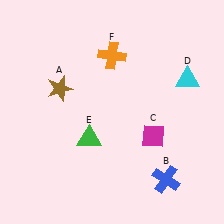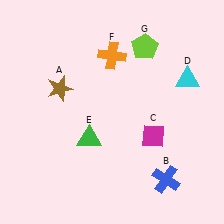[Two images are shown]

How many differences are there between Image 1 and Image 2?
There is 1 difference between the two images.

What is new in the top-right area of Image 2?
A lime pentagon (G) was added in the top-right area of Image 2.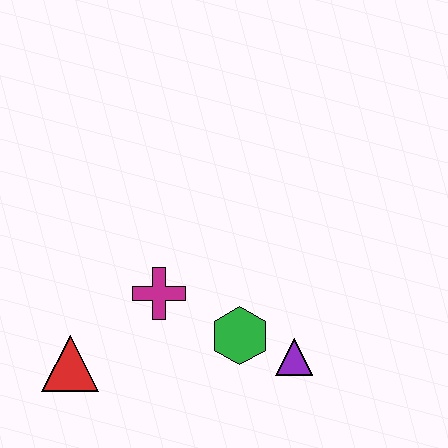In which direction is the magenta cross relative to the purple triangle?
The magenta cross is to the left of the purple triangle.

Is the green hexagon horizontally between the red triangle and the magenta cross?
No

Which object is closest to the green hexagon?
The purple triangle is closest to the green hexagon.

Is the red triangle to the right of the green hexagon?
No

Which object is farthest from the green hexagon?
The red triangle is farthest from the green hexagon.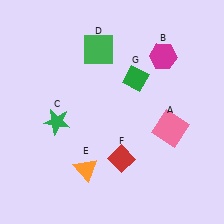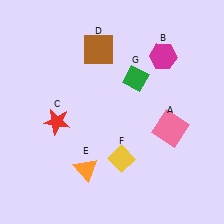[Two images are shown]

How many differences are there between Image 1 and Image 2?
There are 3 differences between the two images.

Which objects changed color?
C changed from green to red. D changed from green to brown. F changed from red to yellow.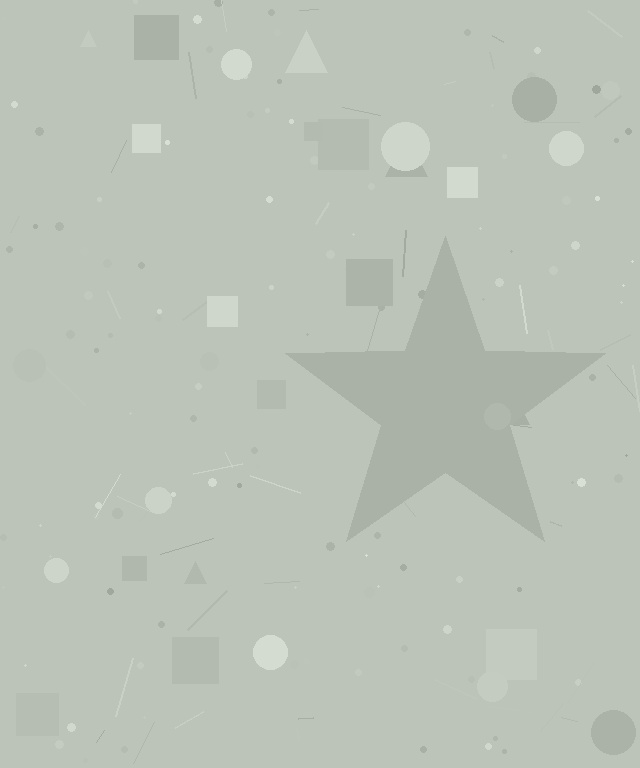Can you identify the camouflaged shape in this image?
The camouflaged shape is a star.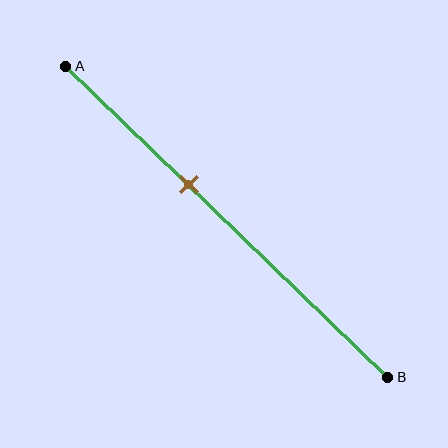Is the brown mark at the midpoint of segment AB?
No, the mark is at about 40% from A, not at the 50% midpoint.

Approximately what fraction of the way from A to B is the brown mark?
The brown mark is approximately 40% of the way from A to B.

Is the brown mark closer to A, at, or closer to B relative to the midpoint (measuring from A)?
The brown mark is closer to point A than the midpoint of segment AB.